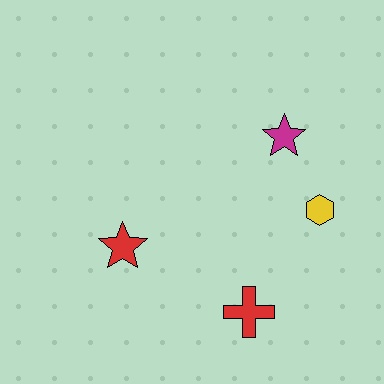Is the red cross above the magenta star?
No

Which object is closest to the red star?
The red cross is closest to the red star.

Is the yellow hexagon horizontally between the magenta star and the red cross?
No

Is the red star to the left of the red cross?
Yes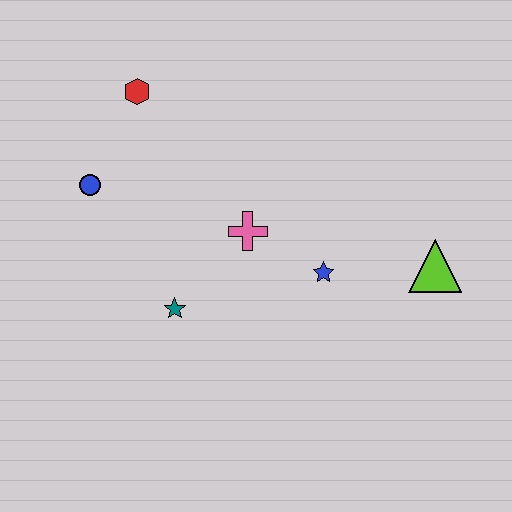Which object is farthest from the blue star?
The red hexagon is farthest from the blue star.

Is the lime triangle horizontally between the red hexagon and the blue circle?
No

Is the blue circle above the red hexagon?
No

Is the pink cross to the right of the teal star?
Yes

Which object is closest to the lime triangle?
The blue star is closest to the lime triangle.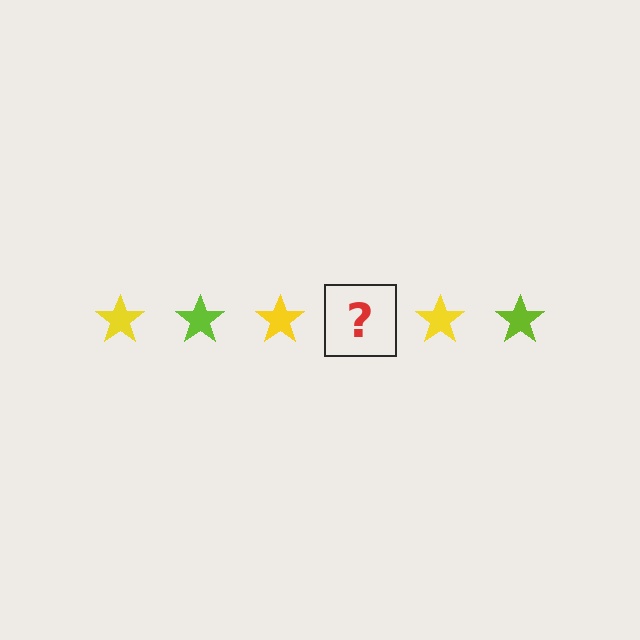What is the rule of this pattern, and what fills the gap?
The rule is that the pattern cycles through yellow, lime stars. The gap should be filled with a lime star.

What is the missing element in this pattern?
The missing element is a lime star.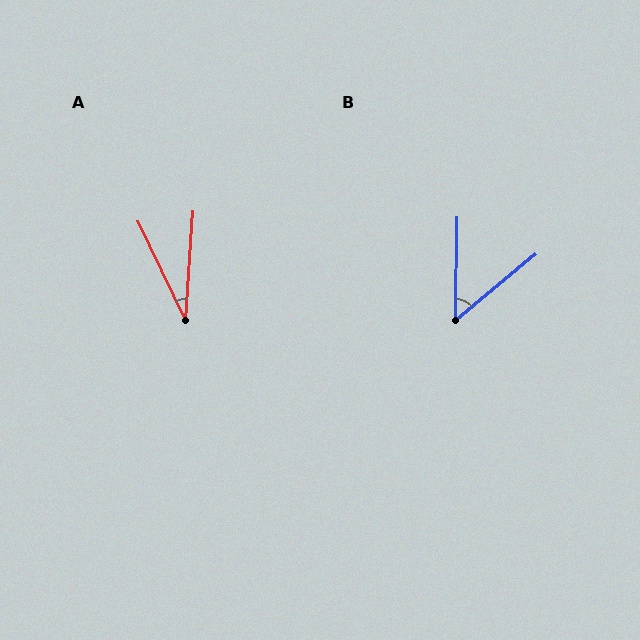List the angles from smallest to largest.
A (29°), B (50°).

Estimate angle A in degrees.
Approximately 29 degrees.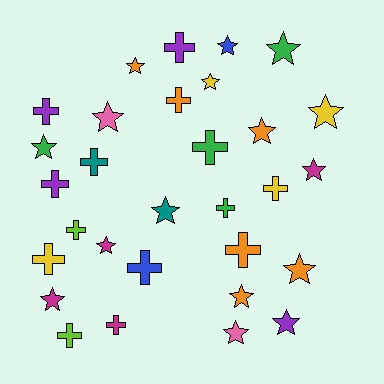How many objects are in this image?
There are 30 objects.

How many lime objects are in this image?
There are 2 lime objects.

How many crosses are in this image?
There are 14 crosses.